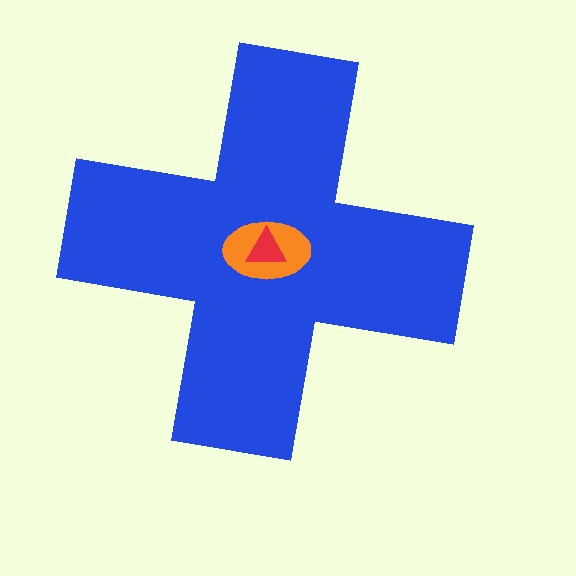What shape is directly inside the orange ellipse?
The red triangle.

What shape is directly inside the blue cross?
The orange ellipse.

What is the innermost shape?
The red triangle.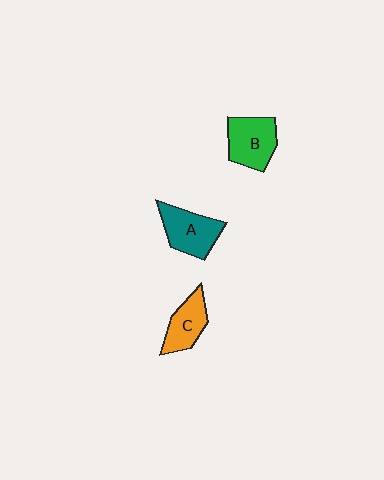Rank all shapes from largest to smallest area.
From largest to smallest: A (teal), B (green), C (orange).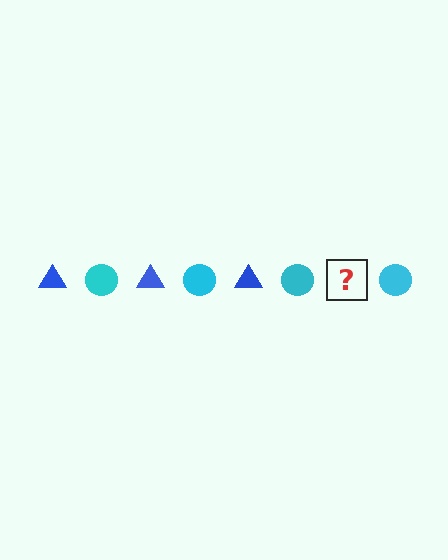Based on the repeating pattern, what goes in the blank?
The blank should be a blue triangle.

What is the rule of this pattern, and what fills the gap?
The rule is that the pattern alternates between blue triangle and cyan circle. The gap should be filled with a blue triangle.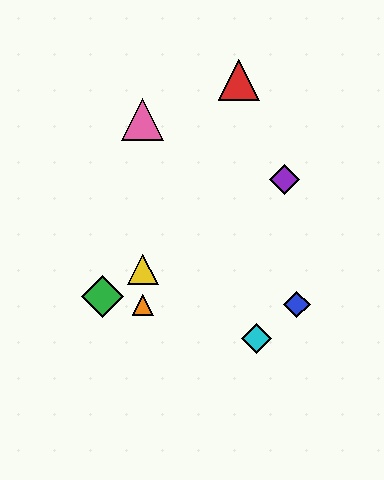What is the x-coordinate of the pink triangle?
The pink triangle is at x≈143.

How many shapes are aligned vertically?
3 shapes (the yellow triangle, the orange triangle, the pink triangle) are aligned vertically.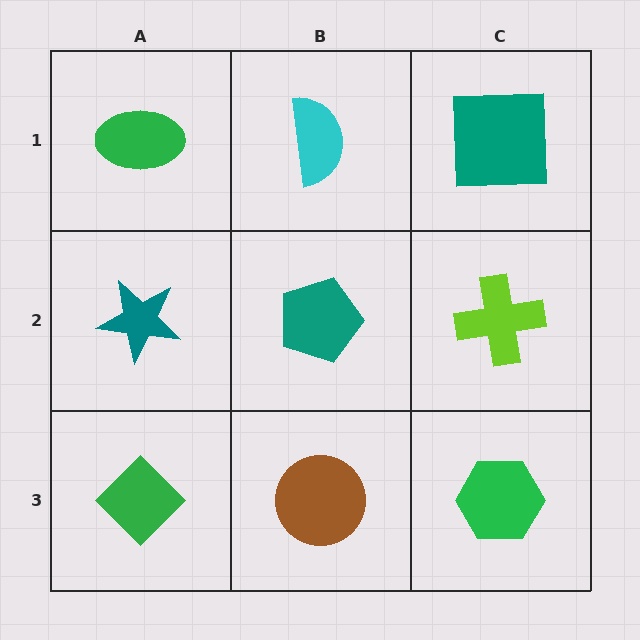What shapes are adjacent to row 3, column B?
A teal pentagon (row 2, column B), a green diamond (row 3, column A), a green hexagon (row 3, column C).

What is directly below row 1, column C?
A lime cross.